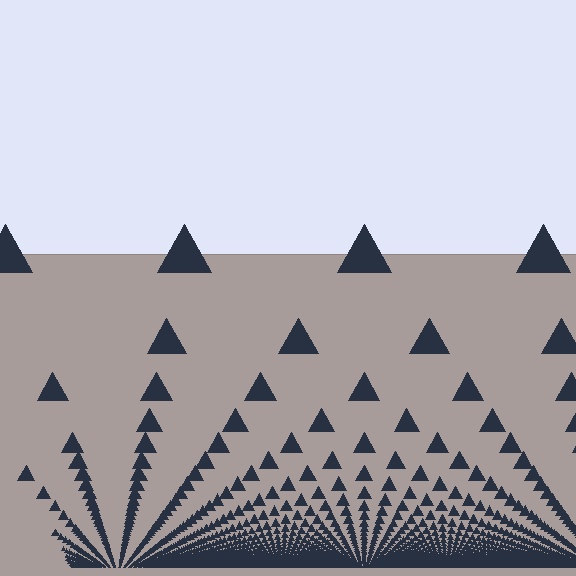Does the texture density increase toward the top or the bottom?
Density increases toward the bottom.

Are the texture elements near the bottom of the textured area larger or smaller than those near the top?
Smaller. The gradient is inverted — elements near the bottom are smaller and denser.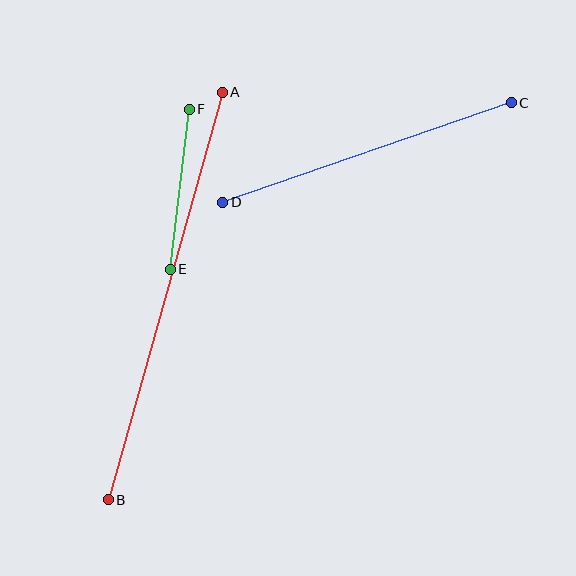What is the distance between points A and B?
The distance is approximately 423 pixels.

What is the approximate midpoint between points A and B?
The midpoint is at approximately (165, 296) pixels.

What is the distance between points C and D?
The distance is approximately 305 pixels.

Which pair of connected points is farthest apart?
Points A and B are farthest apart.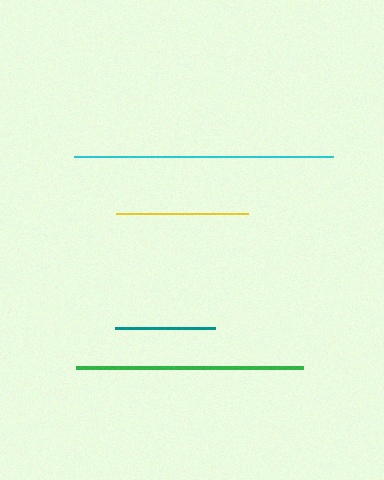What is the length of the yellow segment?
The yellow segment is approximately 131 pixels long.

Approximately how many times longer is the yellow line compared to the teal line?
The yellow line is approximately 1.3 times the length of the teal line.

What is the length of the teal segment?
The teal segment is approximately 99 pixels long.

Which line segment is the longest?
The cyan line is the longest at approximately 259 pixels.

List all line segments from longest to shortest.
From longest to shortest: cyan, green, yellow, teal.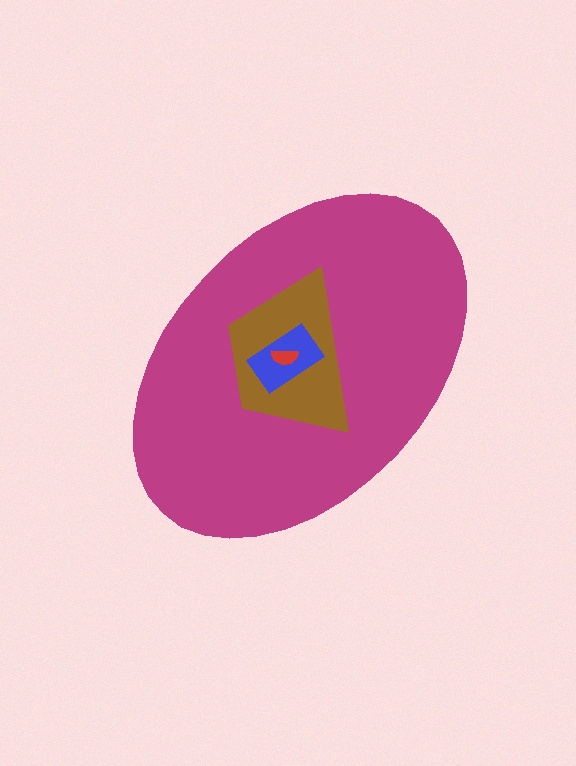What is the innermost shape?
The red semicircle.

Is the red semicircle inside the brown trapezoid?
Yes.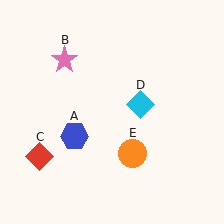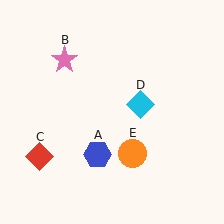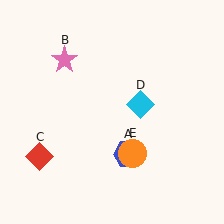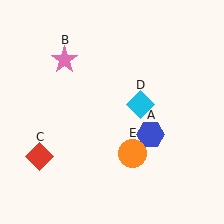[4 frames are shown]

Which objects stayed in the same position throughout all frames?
Pink star (object B) and red diamond (object C) and cyan diamond (object D) and orange circle (object E) remained stationary.